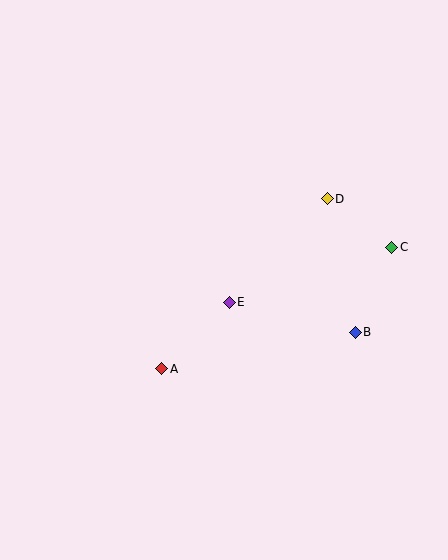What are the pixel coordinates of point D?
Point D is at (327, 199).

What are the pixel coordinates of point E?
Point E is at (229, 302).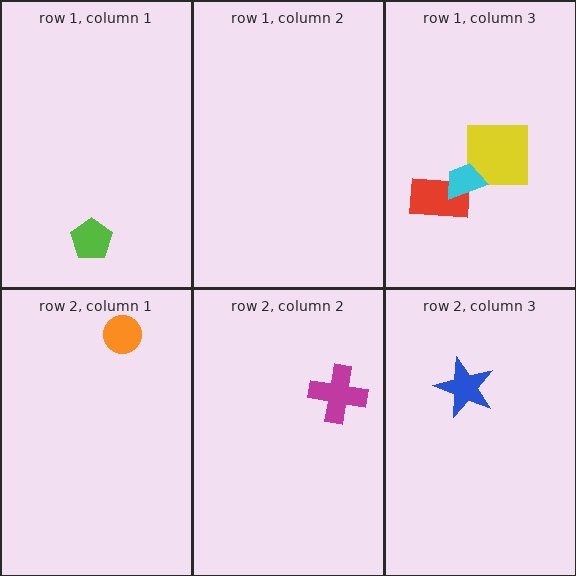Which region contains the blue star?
The row 2, column 3 region.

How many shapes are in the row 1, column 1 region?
1.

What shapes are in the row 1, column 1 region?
The lime pentagon.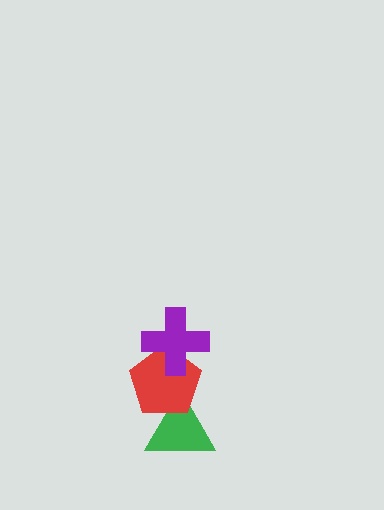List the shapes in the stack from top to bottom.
From top to bottom: the purple cross, the red pentagon, the green triangle.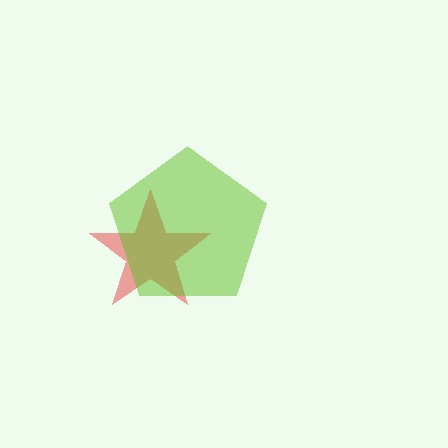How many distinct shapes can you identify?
There are 2 distinct shapes: a red star, a lime pentagon.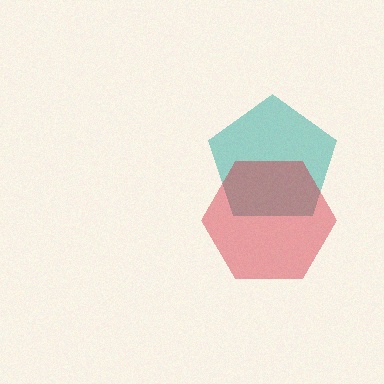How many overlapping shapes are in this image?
There are 2 overlapping shapes in the image.